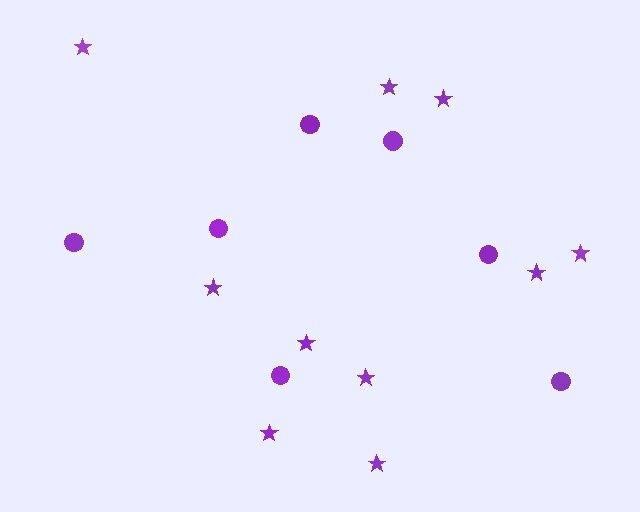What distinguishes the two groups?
There are 2 groups: one group of stars (10) and one group of circles (7).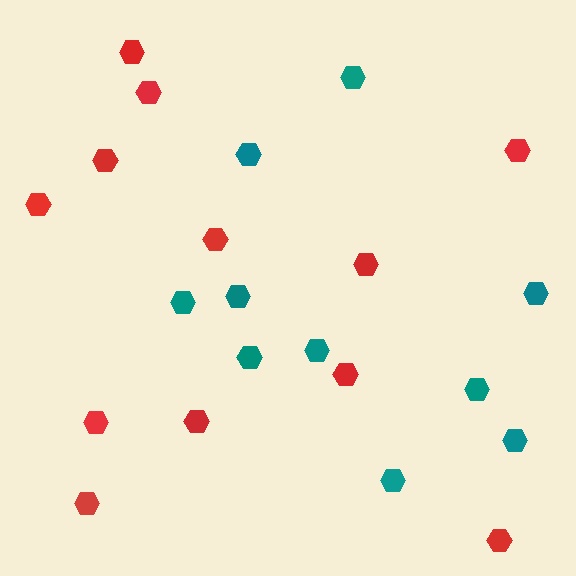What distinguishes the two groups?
There are 2 groups: one group of red hexagons (12) and one group of teal hexagons (10).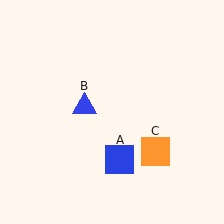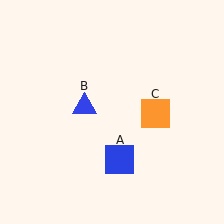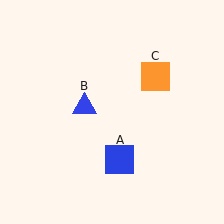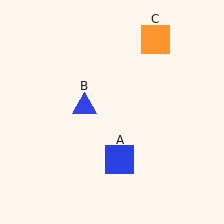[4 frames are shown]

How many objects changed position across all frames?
1 object changed position: orange square (object C).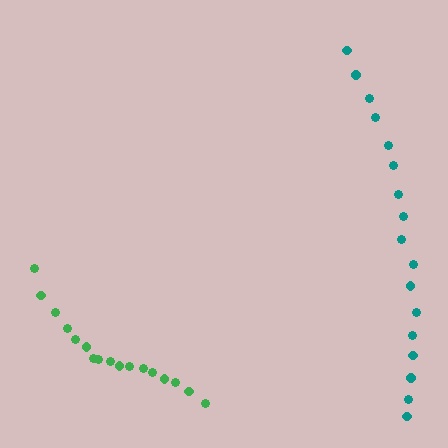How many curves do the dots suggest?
There are 2 distinct paths.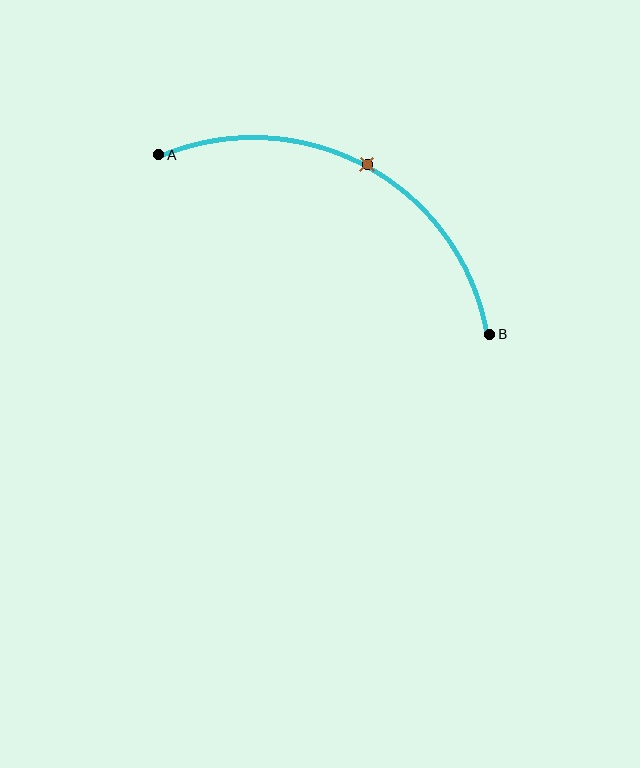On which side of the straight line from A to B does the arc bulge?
The arc bulges above the straight line connecting A and B.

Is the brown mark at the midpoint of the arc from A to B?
Yes. The brown mark lies on the arc at equal arc-length from both A and B — it is the arc midpoint.